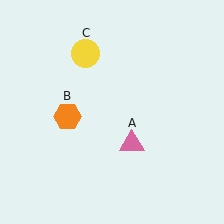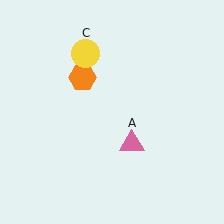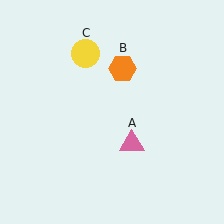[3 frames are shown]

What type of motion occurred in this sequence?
The orange hexagon (object B) rotated clockwise around the center of the scene.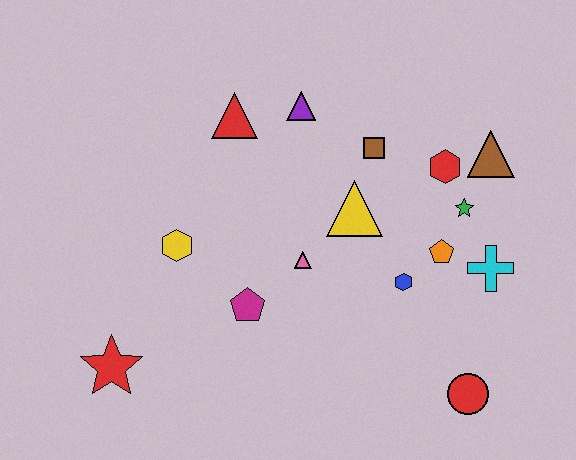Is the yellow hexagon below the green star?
Yes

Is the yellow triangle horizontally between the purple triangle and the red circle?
Yes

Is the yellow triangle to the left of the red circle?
Yes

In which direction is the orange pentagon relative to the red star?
The orange pentagon is to the right of the red star.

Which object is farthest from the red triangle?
The red circle is farthest from the red triangle.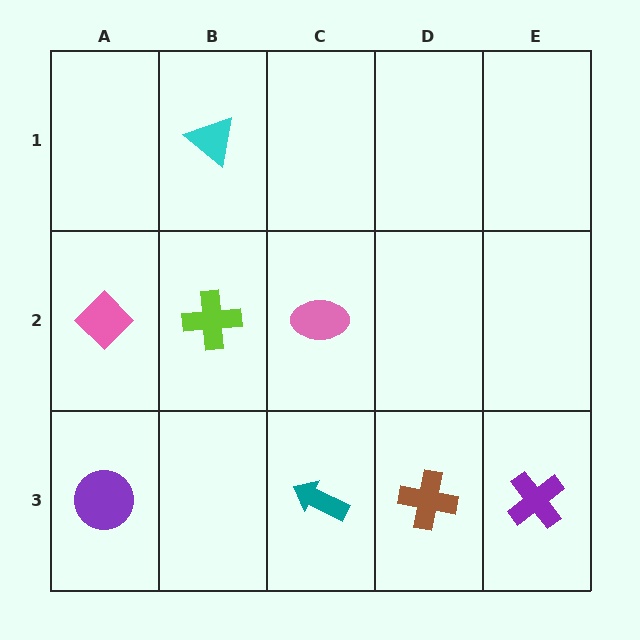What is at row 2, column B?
A lime cross.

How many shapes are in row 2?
3 shapes.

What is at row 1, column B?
A cyan triangle.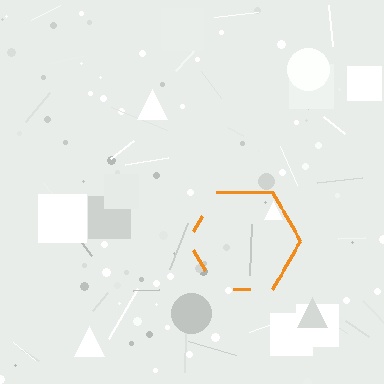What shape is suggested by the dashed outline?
The dashed outline suggests a hexagon.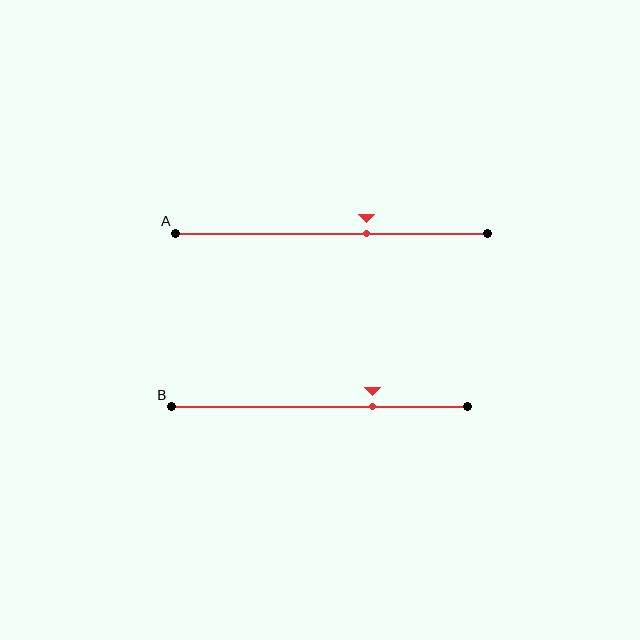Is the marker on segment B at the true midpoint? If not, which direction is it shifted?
No, the marker on segment B is shifted to the right by about 18% of the segment length.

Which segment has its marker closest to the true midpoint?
Segment A has its marker closest to the true midpoint.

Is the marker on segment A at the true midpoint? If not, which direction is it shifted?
No, the marker on segment A is shifted to the right by about 11% of the segment length.